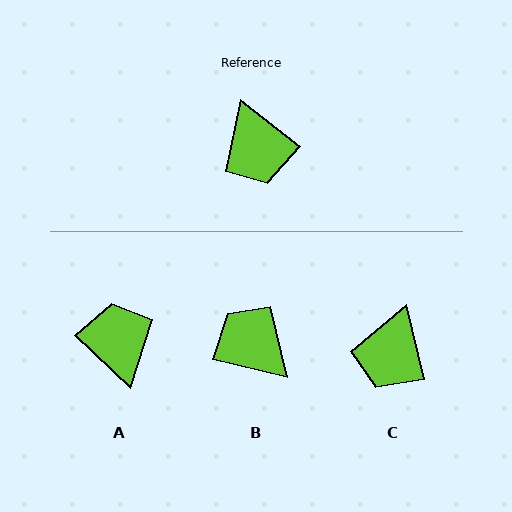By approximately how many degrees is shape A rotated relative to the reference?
Approximately 174 degrees counter-clockwise.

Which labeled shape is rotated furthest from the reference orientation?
A, about 174 degrees away.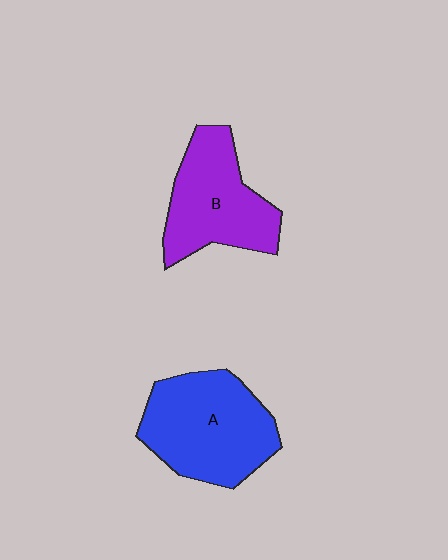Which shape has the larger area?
Shape A (blue).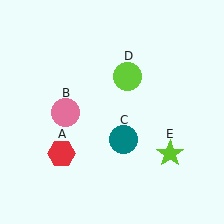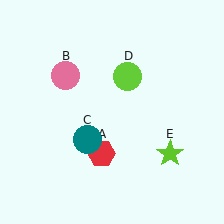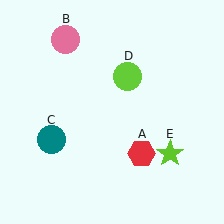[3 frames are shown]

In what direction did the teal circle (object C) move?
The teal circle (object C) moved left.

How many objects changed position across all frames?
3 objects changed position: red hexagon (object A), pink circle (object B), teal circle (object C).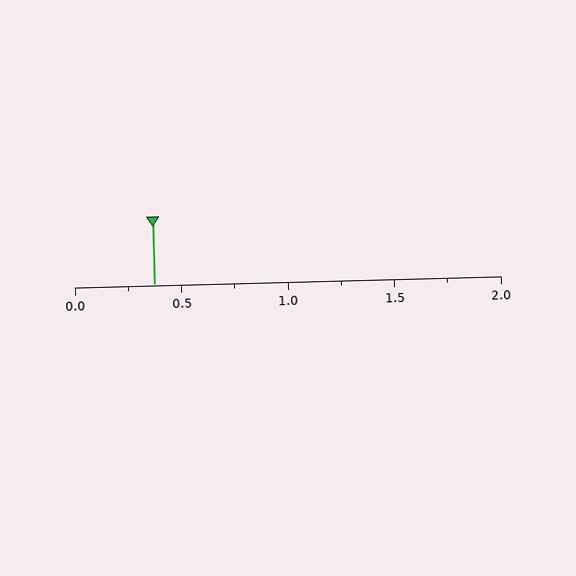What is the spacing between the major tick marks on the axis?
The major ticks are spaced 0.5 apart.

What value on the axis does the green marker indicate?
The marker indicates approximately 0.38.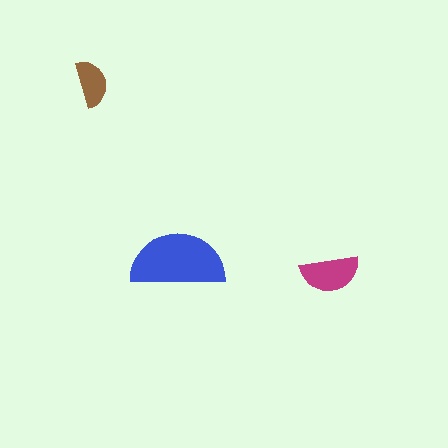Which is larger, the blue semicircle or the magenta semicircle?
The blue one.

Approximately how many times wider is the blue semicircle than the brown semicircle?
About 2 times wider.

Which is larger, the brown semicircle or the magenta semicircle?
The magenta one.